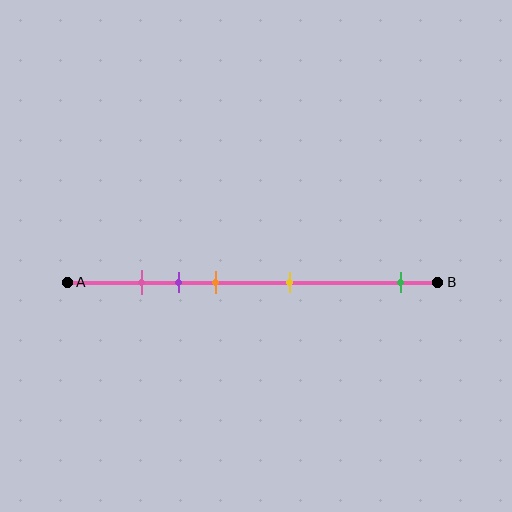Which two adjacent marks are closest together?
The pink and purple marks are the closest adjacent pair.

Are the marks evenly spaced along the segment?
No, the marks are not evenly spaced.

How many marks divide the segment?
There are 5 marks dividing the segment.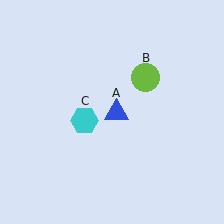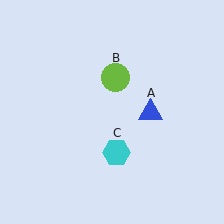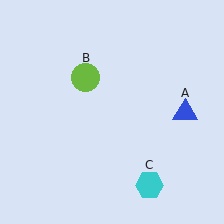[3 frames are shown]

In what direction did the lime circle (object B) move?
The lime circle (object B) moved left.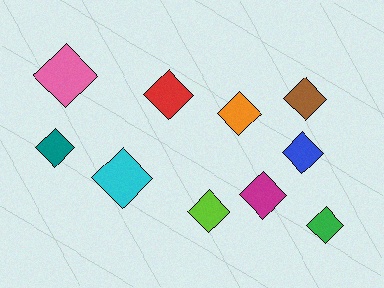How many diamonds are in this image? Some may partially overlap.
There are 10 diamonds.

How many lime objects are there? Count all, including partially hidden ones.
There is 1 lime object.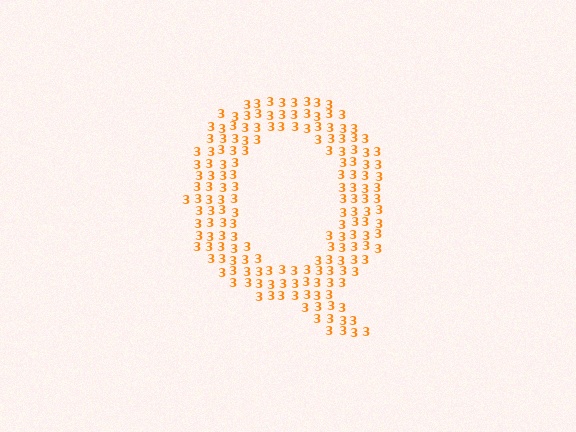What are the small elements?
The small elements are digit 3's.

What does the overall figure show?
The overall figure shows the letter Q.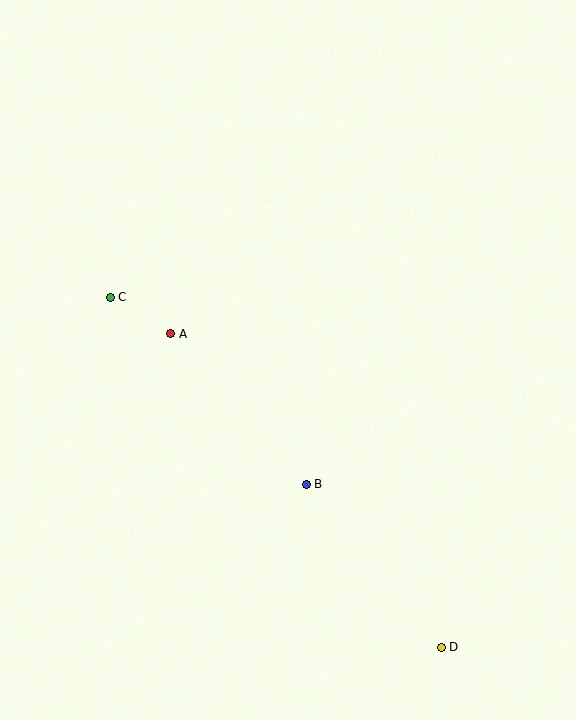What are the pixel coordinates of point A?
Point A is at (171, 334).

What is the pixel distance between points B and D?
The distance between B and D is 212 pixels.